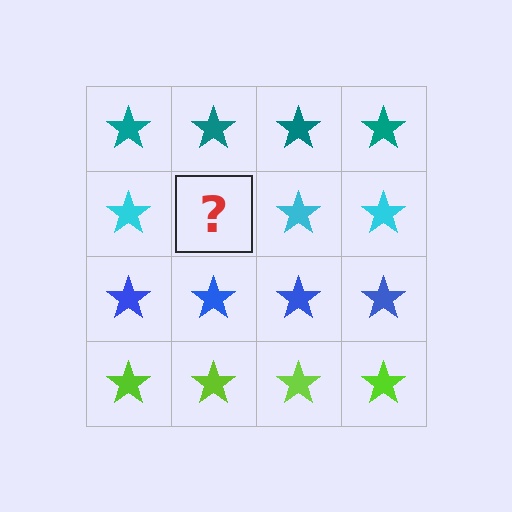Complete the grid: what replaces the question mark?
The question mark should be replaced with a cyan star.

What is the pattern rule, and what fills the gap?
The rule is that each row has a consistent color. The gap should be filled with a cyan star.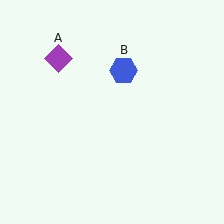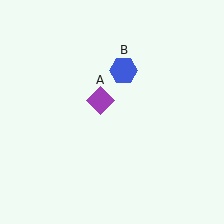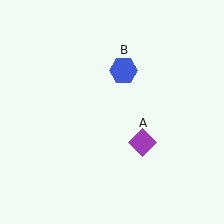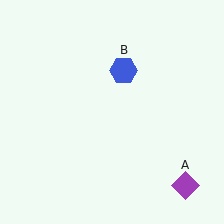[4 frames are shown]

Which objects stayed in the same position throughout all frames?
Blue hexagon (object B) remained stationary.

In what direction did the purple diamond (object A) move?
The purple diamond (object A) moved down and to the right.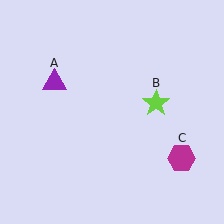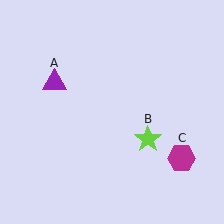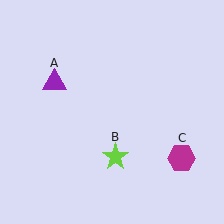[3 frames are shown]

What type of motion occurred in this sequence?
The lime star (object B) rotated clockwise around the center of the scene.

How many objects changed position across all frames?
1 object changed position: lime star (object B).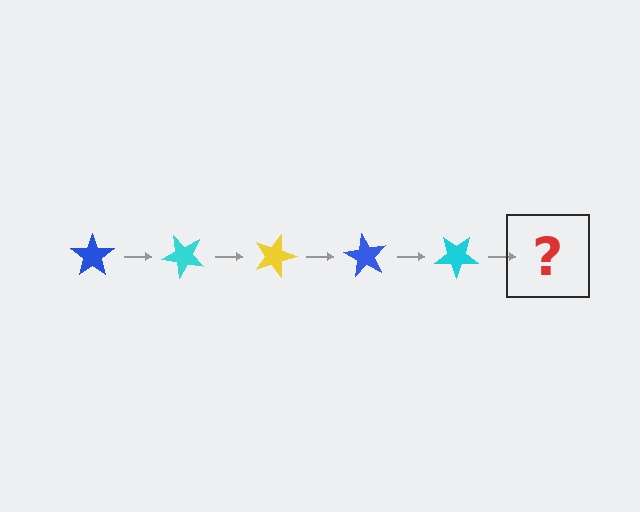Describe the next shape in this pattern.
It should be a yellow star, rotated 225 degrees from the start.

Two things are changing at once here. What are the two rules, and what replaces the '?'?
The two rules are that it rotates 45 degrees each step and the color cycles through blue, cyan, and yellow. The '?' should be a yellow star, rotated 225 degrees from the start.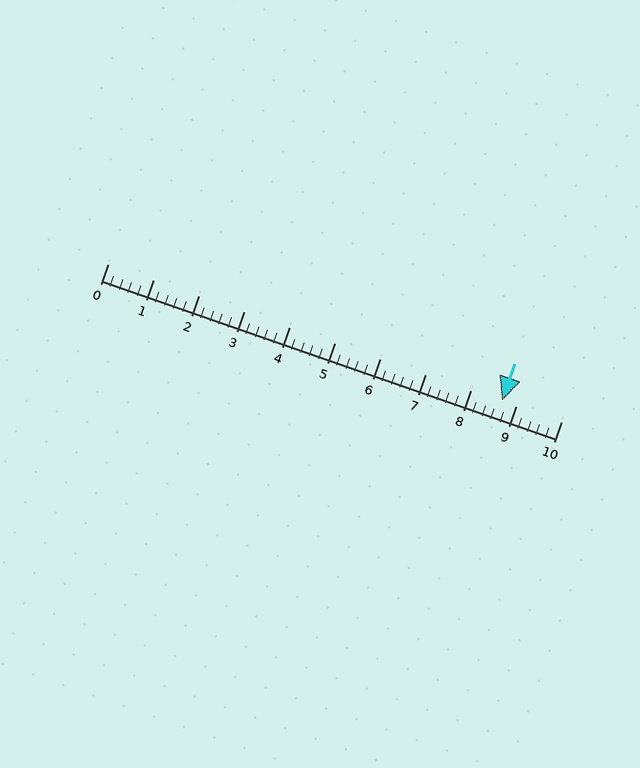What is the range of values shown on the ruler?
The ruler shows values from 0 to 10.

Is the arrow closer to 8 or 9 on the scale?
The arrow is closer to 9.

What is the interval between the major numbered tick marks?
The major tick marks are spaced 1 units apart.